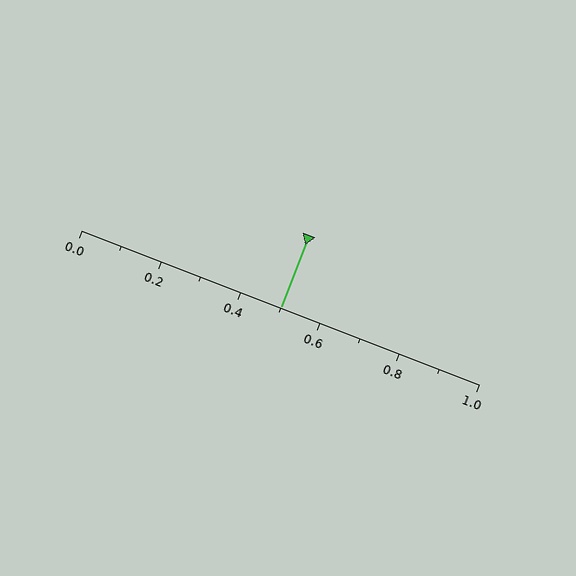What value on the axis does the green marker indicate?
The marker indicates approximately 0.5.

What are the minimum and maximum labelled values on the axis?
The axis runs from 0.0 to 1.0.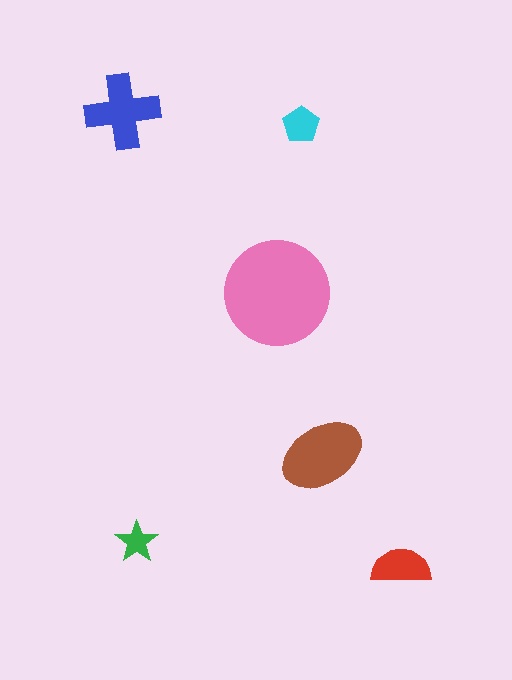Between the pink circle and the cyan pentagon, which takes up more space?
The pink circle.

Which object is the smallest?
The green star.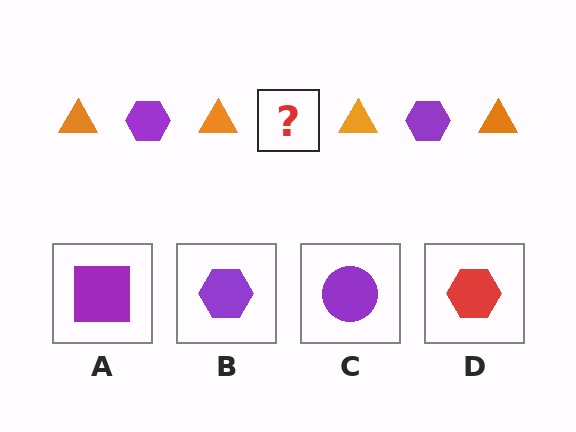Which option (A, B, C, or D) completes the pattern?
B.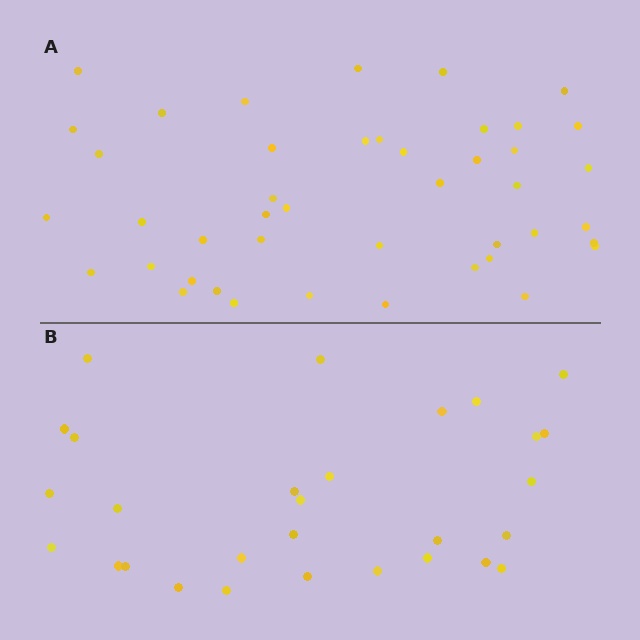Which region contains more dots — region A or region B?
Region A (the top region) has more dots.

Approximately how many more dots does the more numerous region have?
Region A has approximately 15 more dots than region B.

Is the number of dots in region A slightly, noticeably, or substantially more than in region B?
Region A has substantially more. The ratio is roughly 1.5 to 1.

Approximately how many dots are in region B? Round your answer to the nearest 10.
About 30 dots. (The exact count is 29, which rounds to 30.)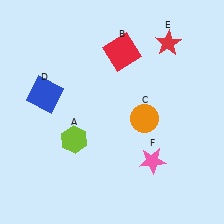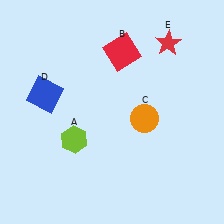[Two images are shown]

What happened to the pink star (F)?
The pink star (F) was removed in Image 2. It was in the bottom-right area of Image 1.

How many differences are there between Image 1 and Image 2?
There is 1 difference between the two images.